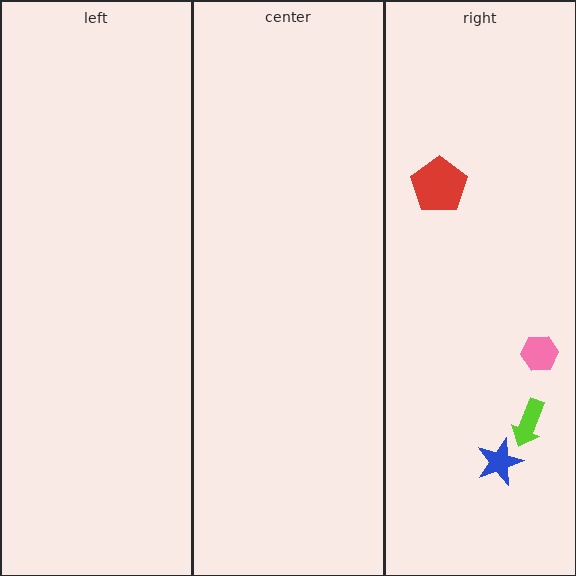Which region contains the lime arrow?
The right region.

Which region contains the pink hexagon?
The right region.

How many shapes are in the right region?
4.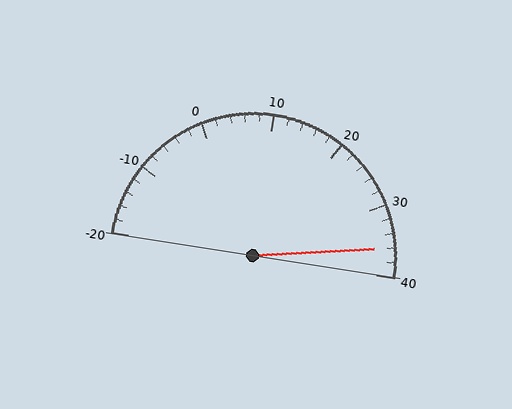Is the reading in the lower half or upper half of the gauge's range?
The reading is in the upper half of the range (-20 to 40).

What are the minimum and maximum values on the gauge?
The gauge ranges from -20 to 40.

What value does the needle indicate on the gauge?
The needle indicates approximately 36.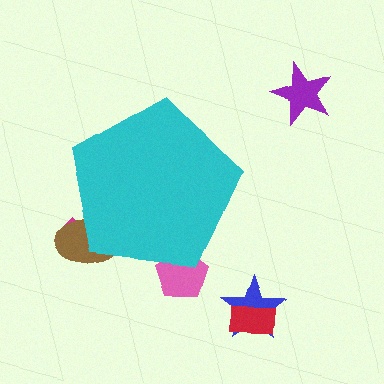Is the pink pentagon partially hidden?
Yes, the pink pentagon is partially hidden behind the cyan pentagon.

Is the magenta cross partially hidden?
Yes, the magenta cross is partially hidden behind the cyan pentagon.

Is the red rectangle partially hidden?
No, the red rectangle is fully visible.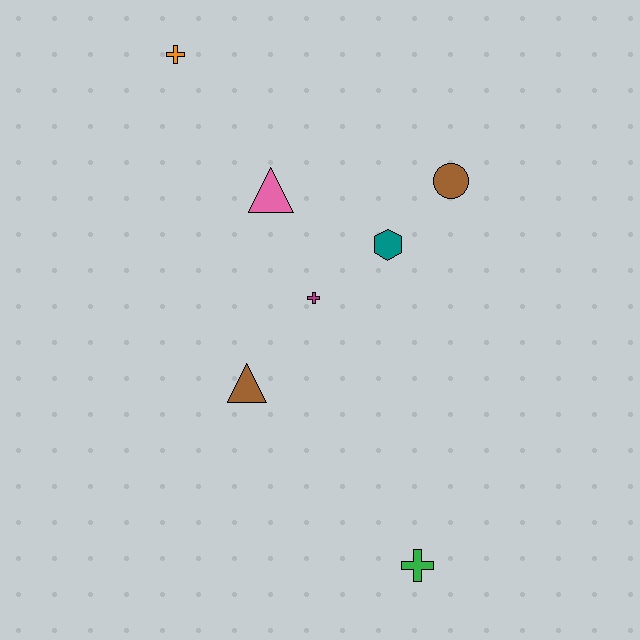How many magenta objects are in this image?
There is 1 magenta object.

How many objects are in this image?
There are 7 objects.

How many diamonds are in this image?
There are no diamonds.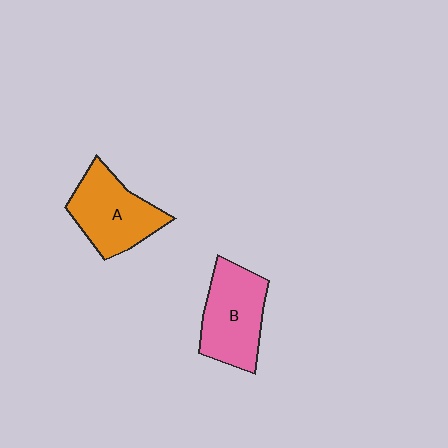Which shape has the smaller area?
Shape A (orange).